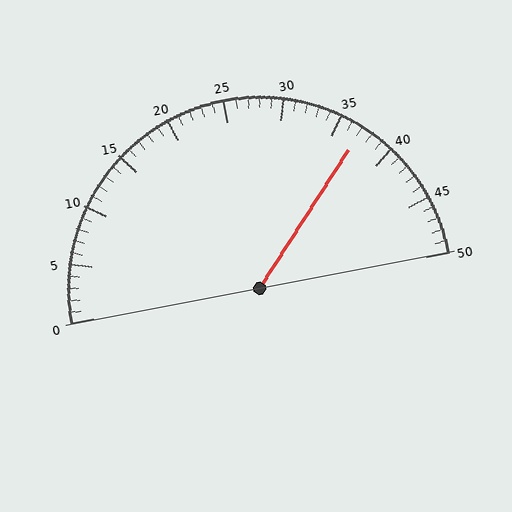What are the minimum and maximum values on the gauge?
The gauge ranges from 0 to 50.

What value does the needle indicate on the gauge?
The needle indicates approximately 37.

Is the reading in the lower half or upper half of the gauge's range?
The reading is in the upper half of the range (0 to 50).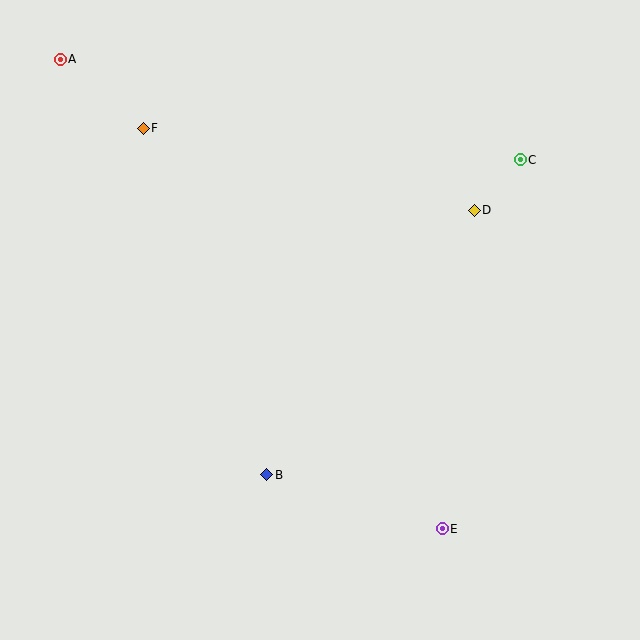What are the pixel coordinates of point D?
Point D is at (474, 210).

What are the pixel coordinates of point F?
Point F is at (143, 128).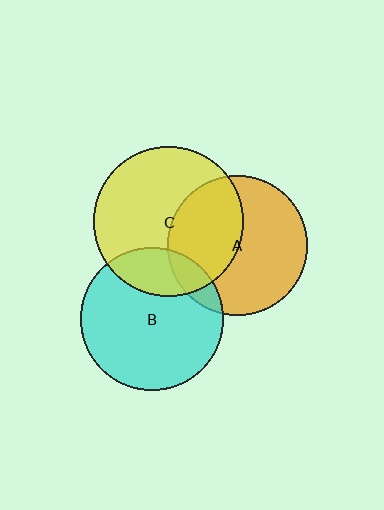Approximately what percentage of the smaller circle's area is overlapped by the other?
Approximately 40%.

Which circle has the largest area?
Circle C (yellow).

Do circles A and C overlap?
Yes.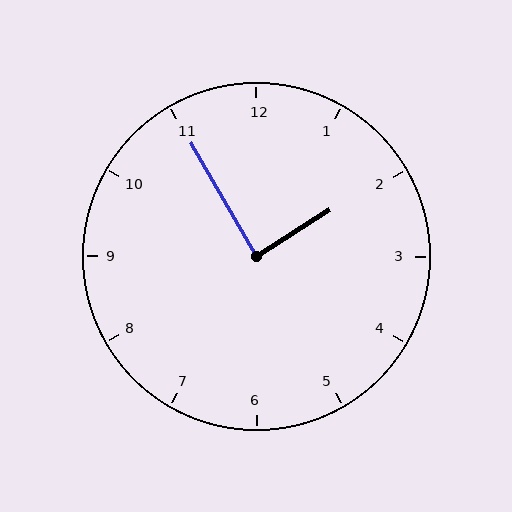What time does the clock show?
1:55.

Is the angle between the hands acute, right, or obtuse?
It is right.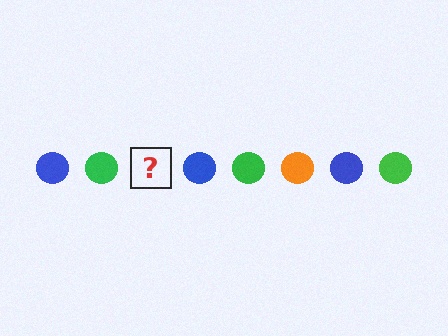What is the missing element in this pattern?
The missing element is an orange circle.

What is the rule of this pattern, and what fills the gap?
The rule is that the pattern cycles through blue, green, orange circles. The gap should be filled with an orange circle.